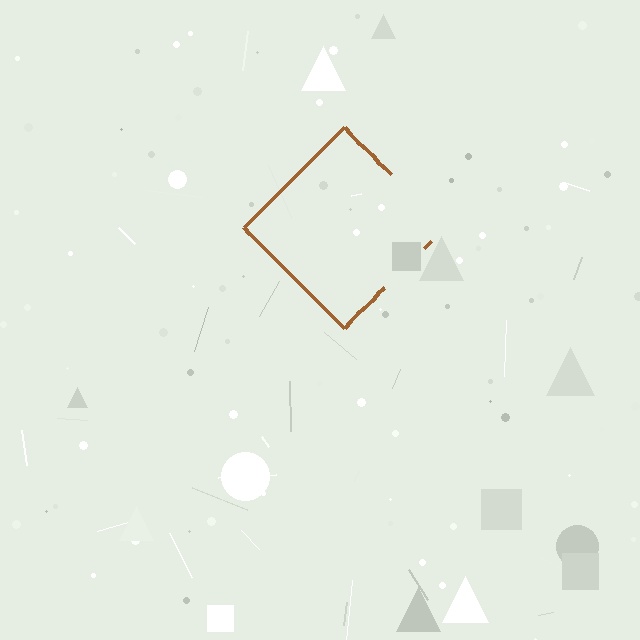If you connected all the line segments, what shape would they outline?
They would outline a diamond.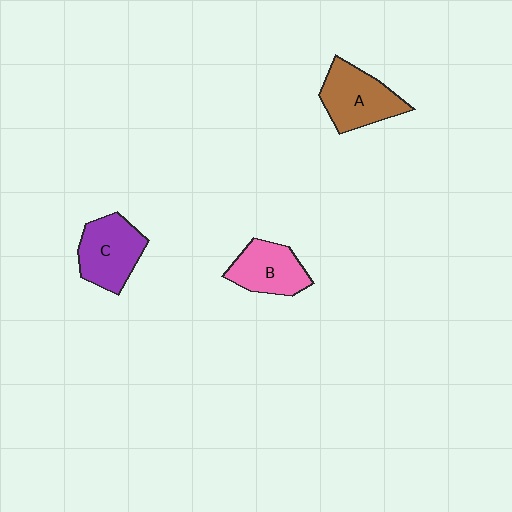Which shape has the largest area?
Shape A (brown).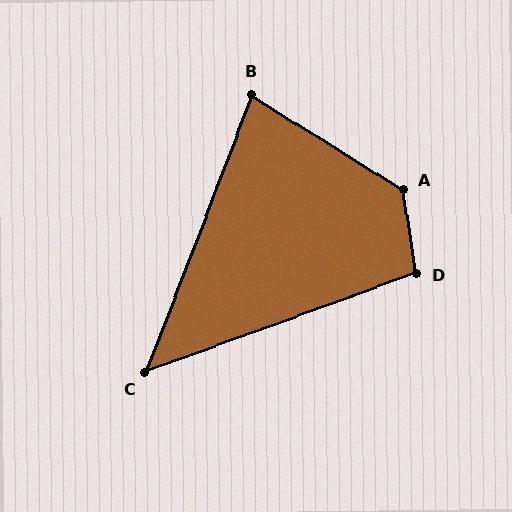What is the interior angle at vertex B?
Approximately 79 degrees (acute).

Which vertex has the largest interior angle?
A, at approximately 131 degrees.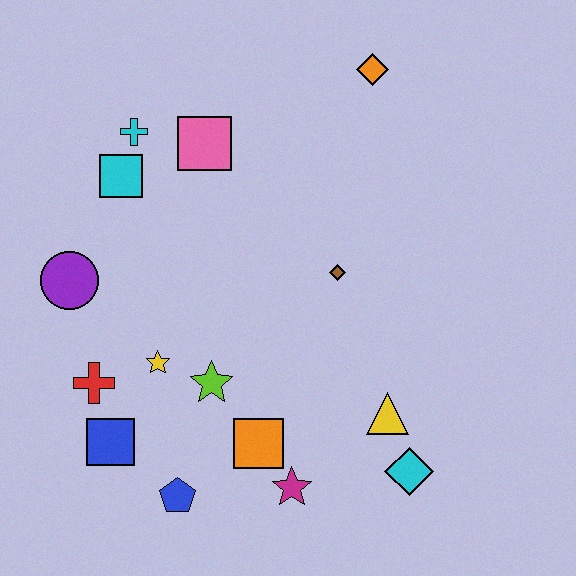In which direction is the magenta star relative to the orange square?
The magenta star is below the orange square.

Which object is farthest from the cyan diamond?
The cyan cross is farthest from the cyan diamond.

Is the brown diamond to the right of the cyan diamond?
No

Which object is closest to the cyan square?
The cyan cross is closest to the cyan square.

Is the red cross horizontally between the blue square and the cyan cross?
No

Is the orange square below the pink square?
Yes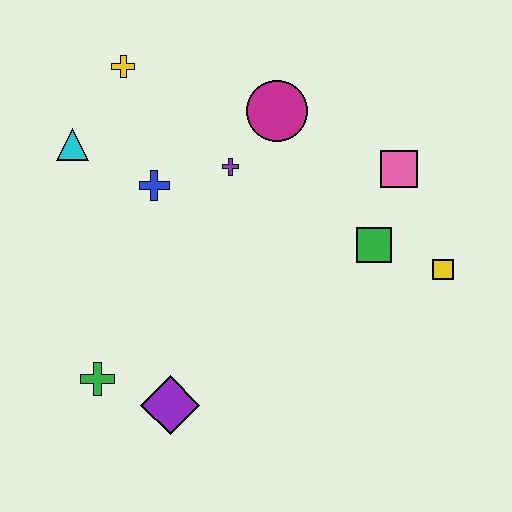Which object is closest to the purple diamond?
The green cross is closest to the purple diamond.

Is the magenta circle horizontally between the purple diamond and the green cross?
No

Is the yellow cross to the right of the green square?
No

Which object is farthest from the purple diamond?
The yellow cross is farthest from the purple diamond.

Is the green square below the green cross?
No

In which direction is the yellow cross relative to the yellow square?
The yellow cross is to the left of the yellow square.